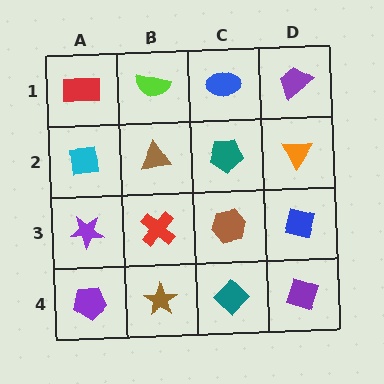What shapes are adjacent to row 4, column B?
A red cross (row 3, column B), a purple pentagon (row 4, column A), a teal diamond (row 4, column C).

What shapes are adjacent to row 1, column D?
An orange triangle (row 2, column D), a blue ellipse (row 1, column C).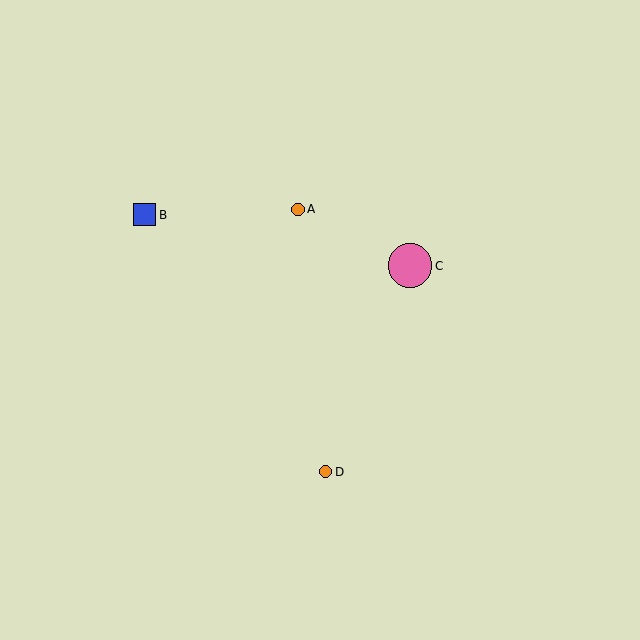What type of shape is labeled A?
Shape A is an orange circle.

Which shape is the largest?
The pink circle (labeled C) is the largest.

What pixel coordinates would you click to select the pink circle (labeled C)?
Click at (410, 266) to select the pink circle C.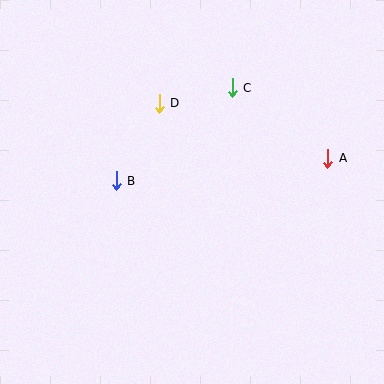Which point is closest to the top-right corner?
Point A is closest to the top-right corner.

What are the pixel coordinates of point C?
Point C is at (232, 88).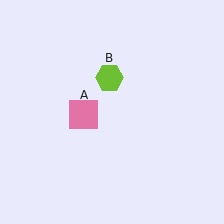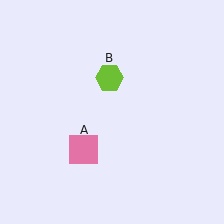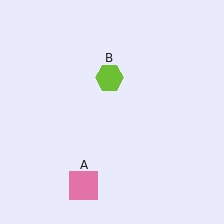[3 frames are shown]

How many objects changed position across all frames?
1 object changed position: pink square (object A).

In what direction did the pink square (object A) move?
The pink square (object A) moved down.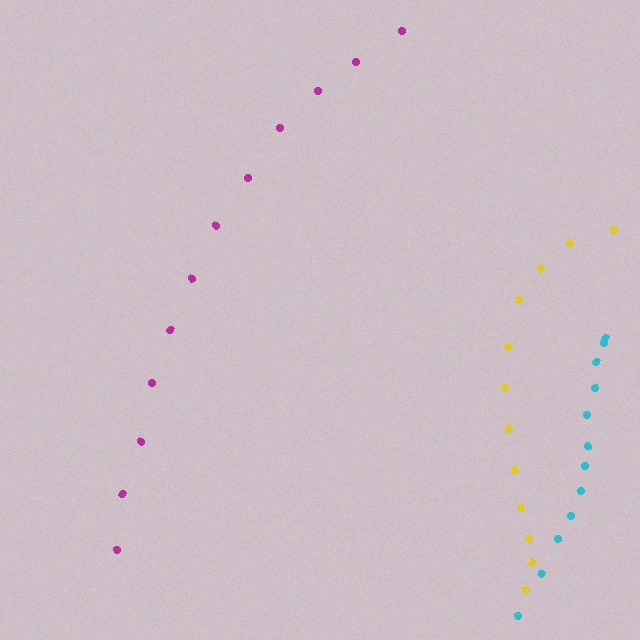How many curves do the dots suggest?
There are 3 distinct paths.